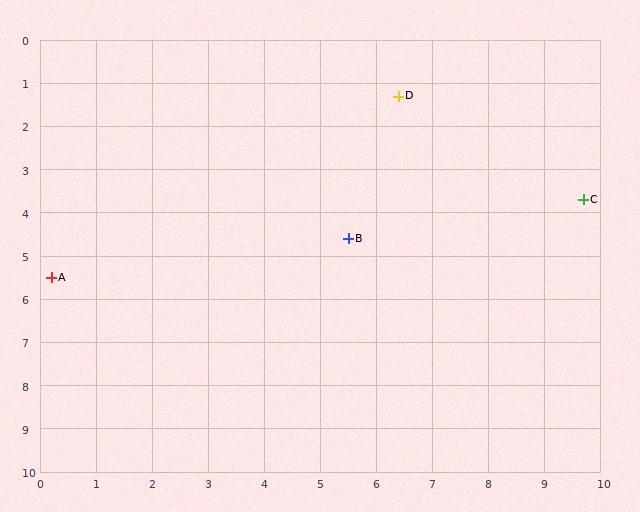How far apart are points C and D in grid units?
Points C and D are about 4.1 grid units apart.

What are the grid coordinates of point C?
Point C is at approximately (9.7, 3.7).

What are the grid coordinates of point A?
Point A is at approximately (0.2, 5.5).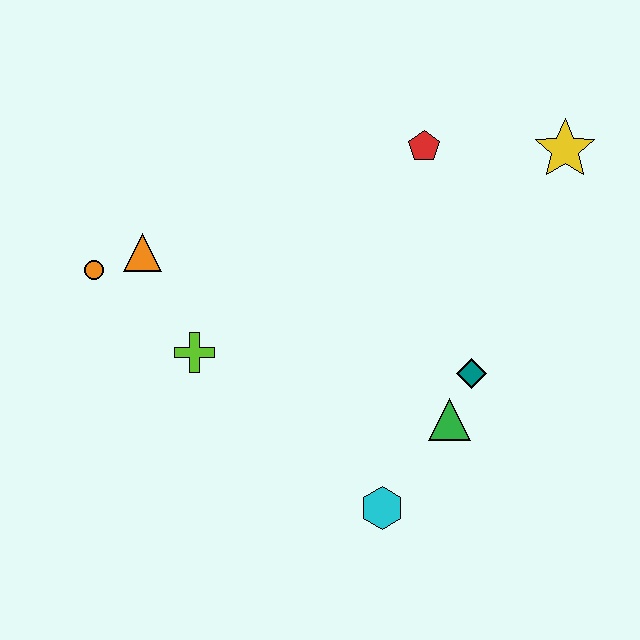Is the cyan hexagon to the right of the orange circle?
Yes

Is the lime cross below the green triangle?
No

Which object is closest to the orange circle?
The orange triangle is closest to the orange circle.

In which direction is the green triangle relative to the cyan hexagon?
The green triangle is above the cyan hexagon.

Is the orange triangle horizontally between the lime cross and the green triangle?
No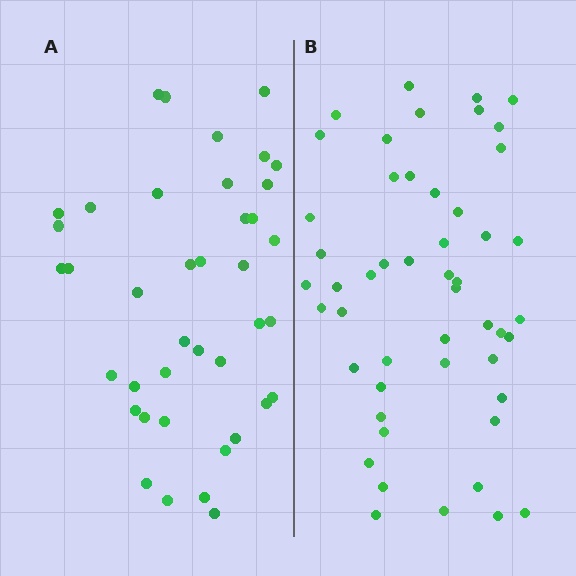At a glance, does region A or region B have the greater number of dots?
Region B (the right region) has more dots.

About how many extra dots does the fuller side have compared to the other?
Region B has roughly 10 or so more dots than region A.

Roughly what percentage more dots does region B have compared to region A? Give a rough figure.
About 25% more.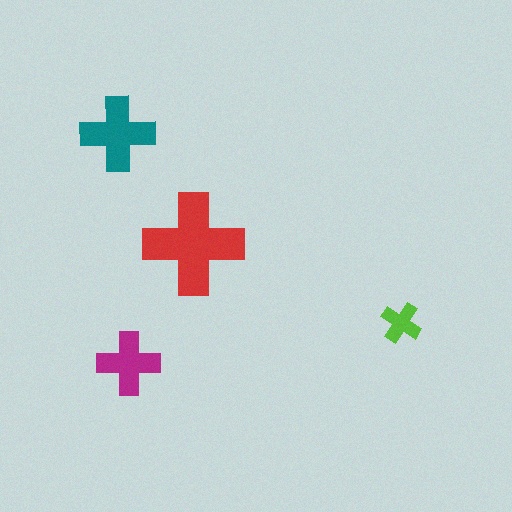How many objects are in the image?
There are 4 objects in the image.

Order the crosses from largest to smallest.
the red one, the teal one, the magenta one, the lime one.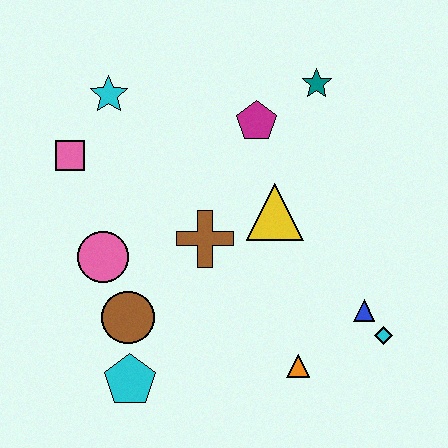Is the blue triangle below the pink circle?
Yes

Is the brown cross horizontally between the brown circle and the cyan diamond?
Yes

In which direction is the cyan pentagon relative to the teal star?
The cyan pentagon is below the teal star.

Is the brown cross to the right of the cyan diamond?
No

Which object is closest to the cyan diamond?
The blue triangle is closest to the cyan diamond.